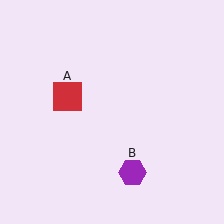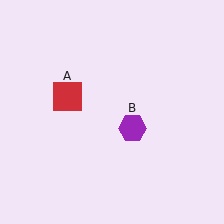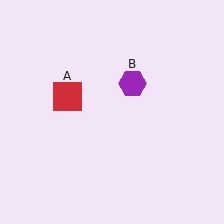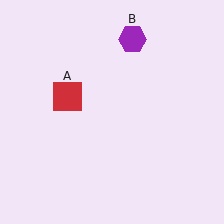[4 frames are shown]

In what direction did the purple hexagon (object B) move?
The purple hexagon (object B) moved up.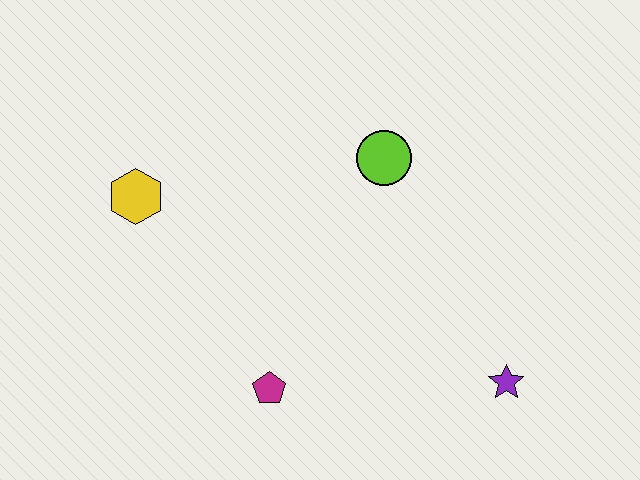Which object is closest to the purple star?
The magenta pentagon is closest to the purple star.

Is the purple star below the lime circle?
Yes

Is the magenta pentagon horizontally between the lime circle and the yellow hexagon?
Yes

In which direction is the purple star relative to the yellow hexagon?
The purple star is to the right of the yellow hexagon.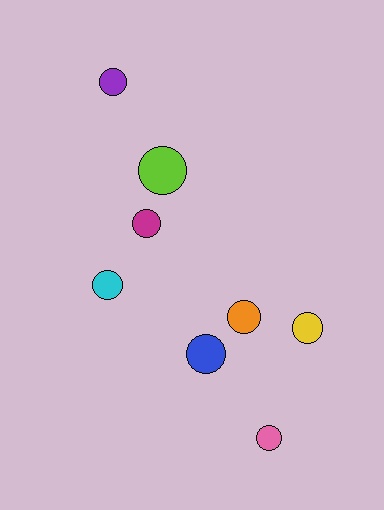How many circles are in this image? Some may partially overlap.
There are 8 circles.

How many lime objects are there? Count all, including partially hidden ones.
There is 1 lime object.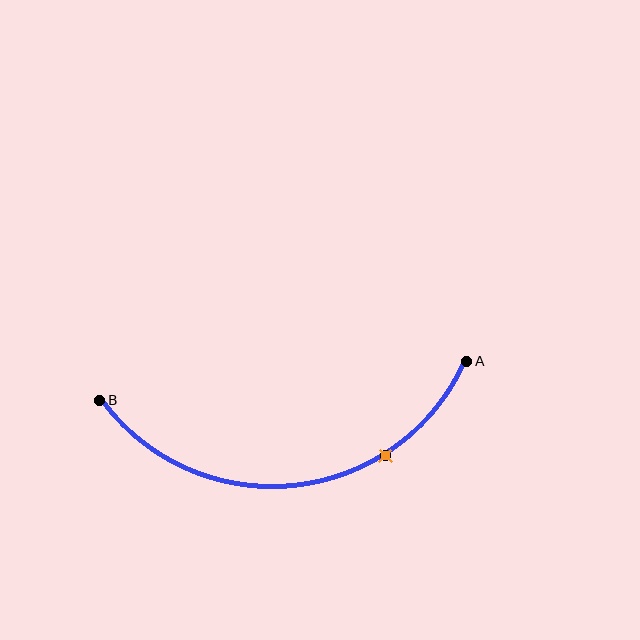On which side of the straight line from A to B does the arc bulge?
The arc bulges below the straight line connecting A and B.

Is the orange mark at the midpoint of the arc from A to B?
No. The orange mark lies on the arc but is closer to endpoint A. The arc midpoint would be at the point on the curve equidistant along the arc from both A and B.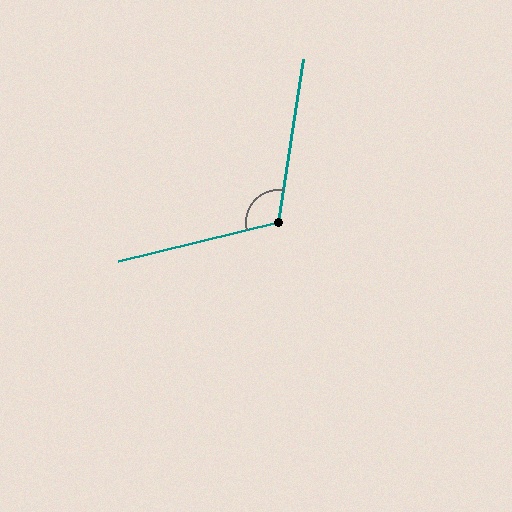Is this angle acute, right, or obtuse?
It is obtuse.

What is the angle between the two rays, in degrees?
Approximately 112 degrees.